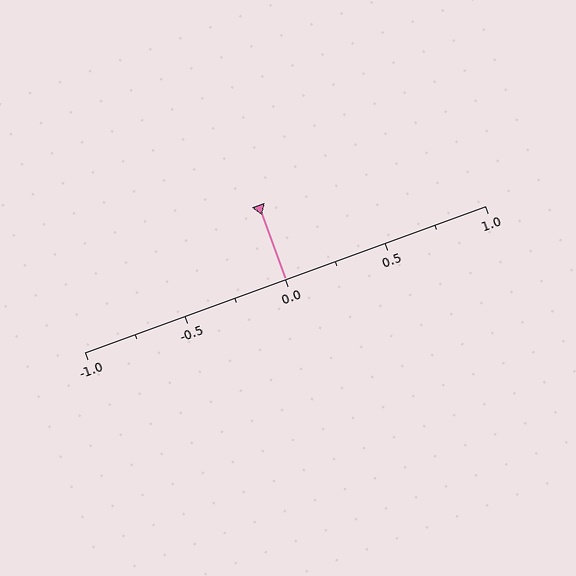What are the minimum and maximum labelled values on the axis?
The axis runs from -1.0 to 1.0.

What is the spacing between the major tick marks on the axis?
The major ticks are spaced 0.5 apart.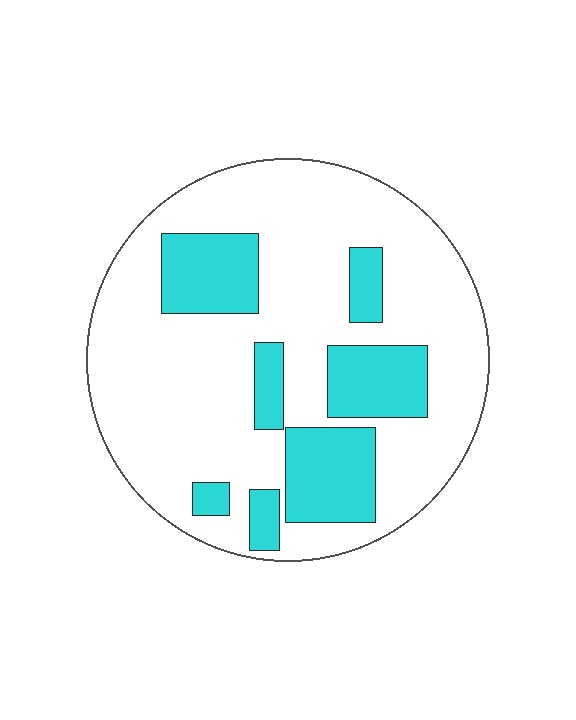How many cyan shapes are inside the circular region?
7.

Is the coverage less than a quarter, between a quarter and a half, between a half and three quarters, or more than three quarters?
Between a quarter and a half.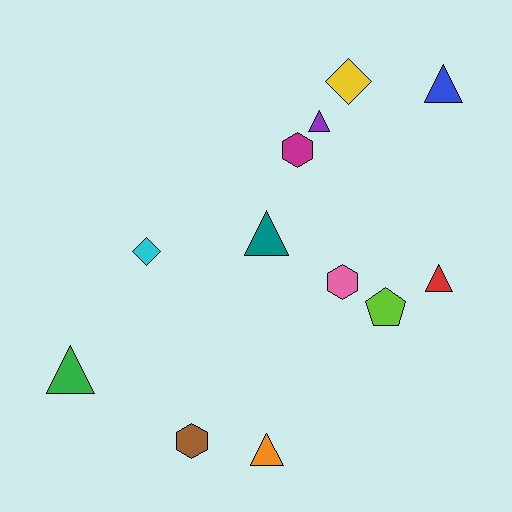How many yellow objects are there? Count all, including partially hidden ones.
There is 1 yellow object.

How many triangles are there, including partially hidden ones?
There are 6 triangles.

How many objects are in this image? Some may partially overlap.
There are 12 objects.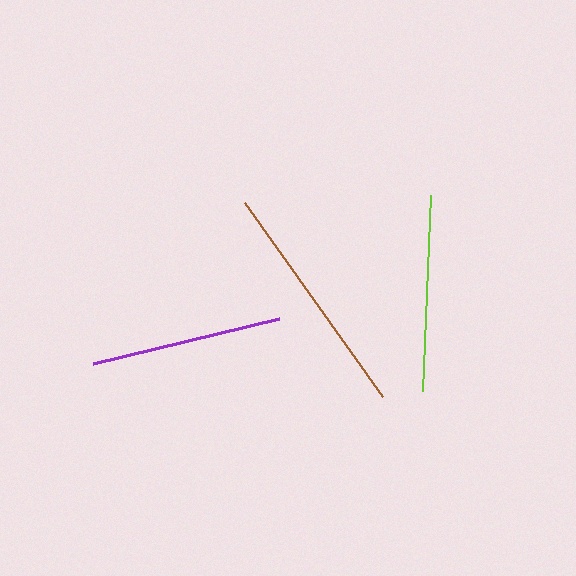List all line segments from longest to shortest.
From longest to shortest: brown, lime, purple.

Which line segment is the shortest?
The purple line is the shortest at approximately 191 pixels.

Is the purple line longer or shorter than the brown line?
The brown line is longer than the purple line.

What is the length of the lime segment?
The lime segment is approximately 195 pixels long.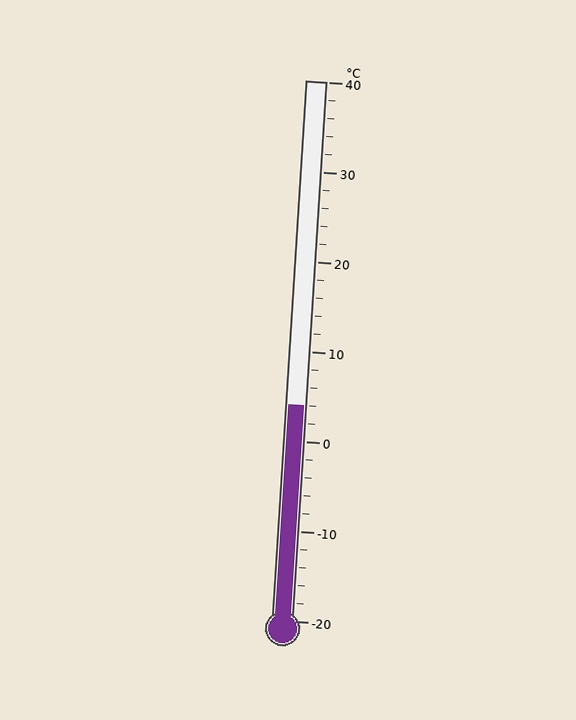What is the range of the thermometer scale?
The thermometer scale ranges from -20°C to 40°C.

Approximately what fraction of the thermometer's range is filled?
The thermometer is filled to approximately 40% of its range.